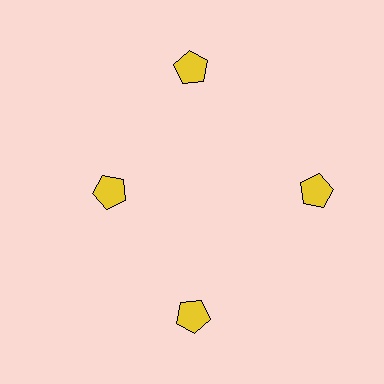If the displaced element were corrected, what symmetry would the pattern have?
It would have 4-fold rotational symmetry — the pattern would map onto itself every 90 degrees.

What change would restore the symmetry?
The symmetry would be restored by moving it outward, back onto the ring so that all 4 pentagons sit at equal angles and equal distance from the center.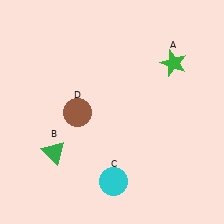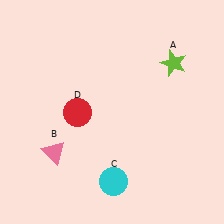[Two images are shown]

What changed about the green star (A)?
In Image 1, A is green. In Image 2, it changed to lime.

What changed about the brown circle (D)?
In Image 1, D is brown. In Image 2, it changed to red.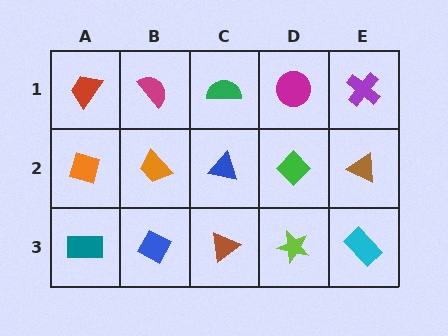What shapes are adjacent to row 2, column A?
A red trapezoid (row 1, column A), a teal rectangle (row 3, column A), an orange trapezoid (row 2, column B).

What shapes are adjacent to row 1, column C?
A blue triangle (row 2, column C), a magenta semicircle (row 1, column B), a magenta circle (row 1, column D).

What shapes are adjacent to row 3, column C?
A blue triangle (row 2, column C), a blue diamond (row 3, column B), a lime star (row 3, column D).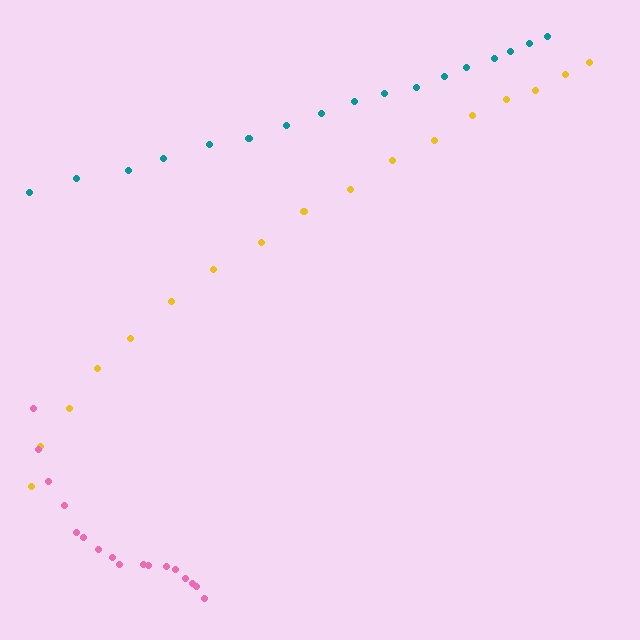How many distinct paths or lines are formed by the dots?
There are 3 distinct paths.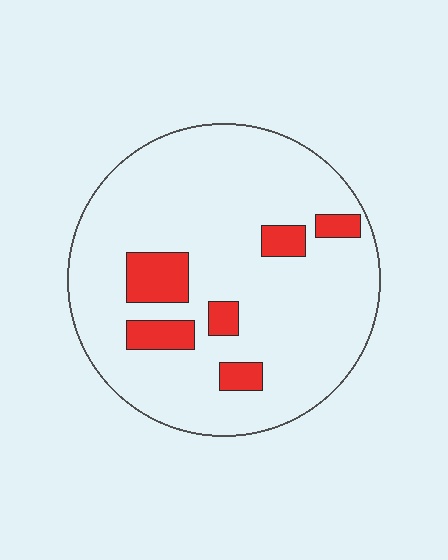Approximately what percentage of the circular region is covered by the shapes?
Approximately 15%.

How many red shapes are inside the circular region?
6.